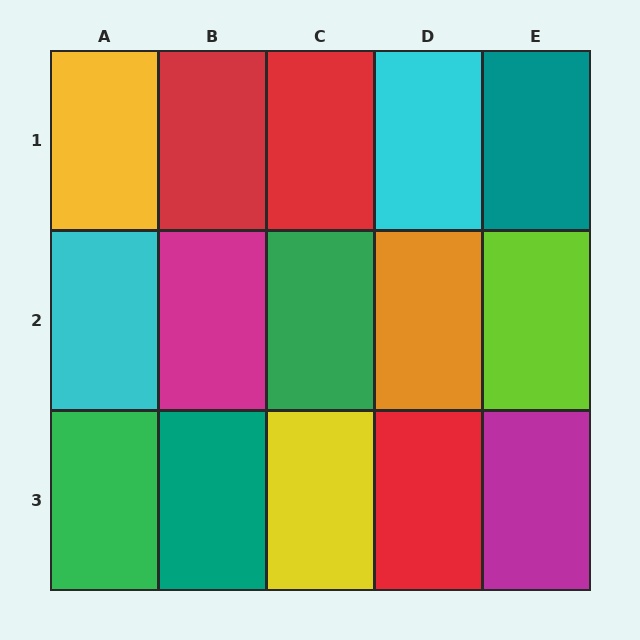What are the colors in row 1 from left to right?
Yellow, red, red, cyan, teal.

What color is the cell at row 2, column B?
Magenta.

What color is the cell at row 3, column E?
Magenta.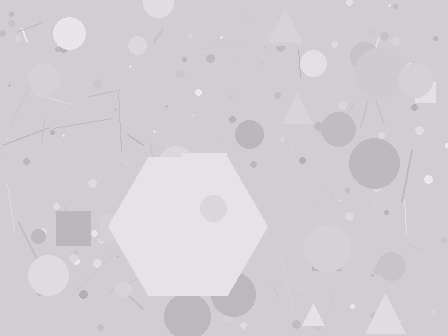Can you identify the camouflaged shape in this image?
The camouflaged shape is a hexagon.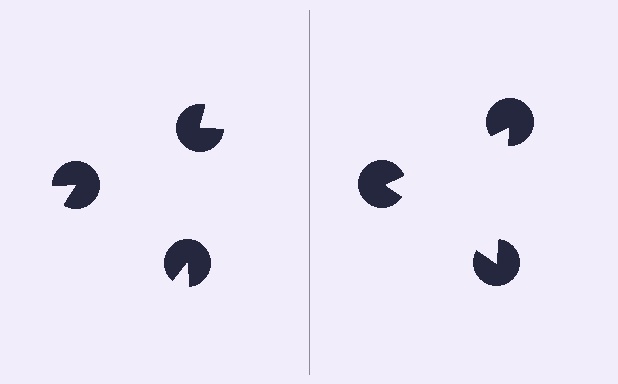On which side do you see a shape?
An illusory triangle appears on the right side. On the left side the wedge cuts are rotated, so no coherent shape forms.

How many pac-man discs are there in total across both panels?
6 — 3 on each side.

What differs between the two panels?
The pac-man discs are positioned identically on both sides; only the wedge orientations differ. On the right they align to a triangle; on the left they are misaligned.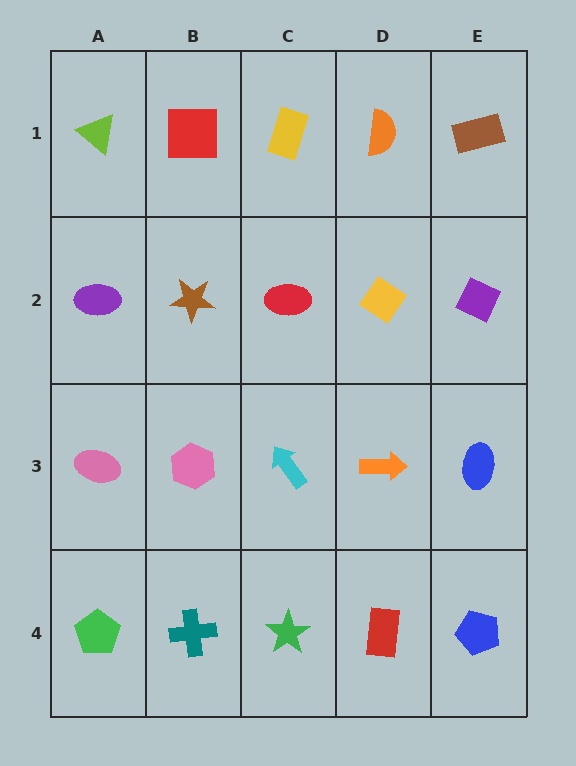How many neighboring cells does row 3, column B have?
4.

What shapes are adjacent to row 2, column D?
An orange semicircle (row 1, column D), an orange arrow (row 3, column D), a red ellipse (row 2, column C), a purple diamond (row 2, column E).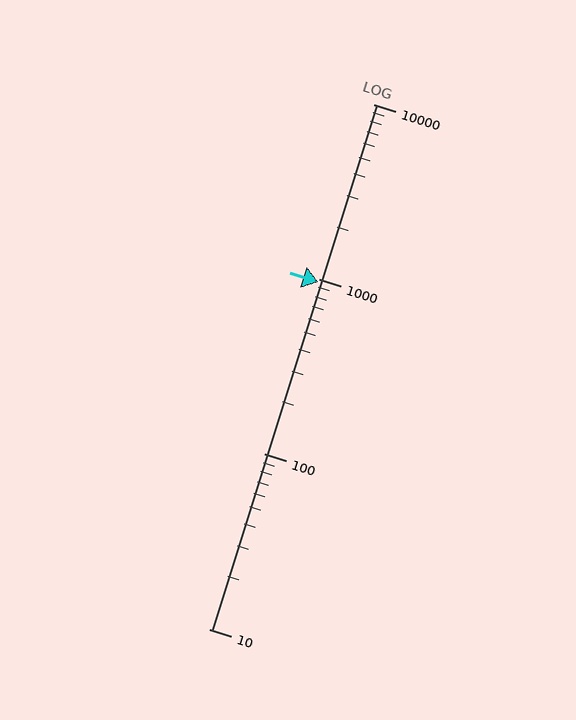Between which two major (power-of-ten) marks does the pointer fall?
The pointer is between 100 and 1000.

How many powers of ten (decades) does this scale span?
The scale spans 3 decades, from 10 to 10000.